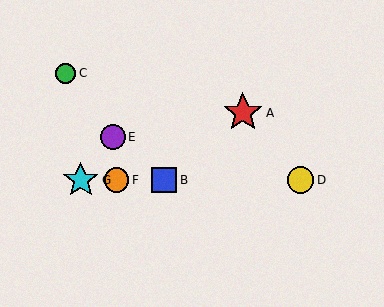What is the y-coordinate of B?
Object B is at y≈180.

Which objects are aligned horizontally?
Objects B, D, F, G are aligned horizontally.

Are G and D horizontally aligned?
Yes, both are at y≈180.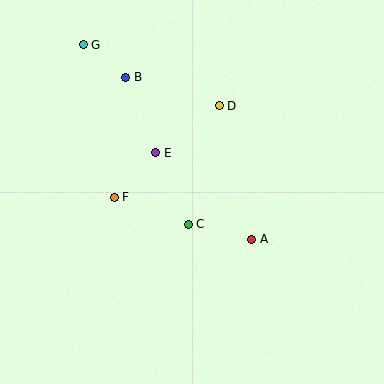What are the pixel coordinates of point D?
Point D is at (219, 106).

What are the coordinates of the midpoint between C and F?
The midpoint between C and F is at (151, 211).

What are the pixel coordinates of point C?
Point C is at (188, 224).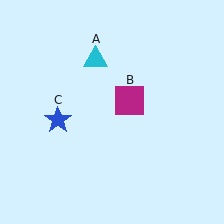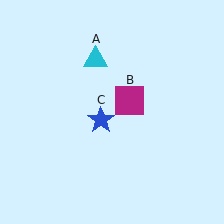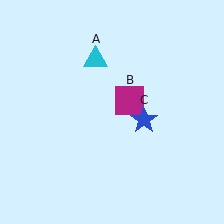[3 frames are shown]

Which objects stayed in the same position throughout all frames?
Cyan triangle (object A) and magenta square (object B) remained stationary.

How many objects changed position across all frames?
1 object changed position: blue star (object C).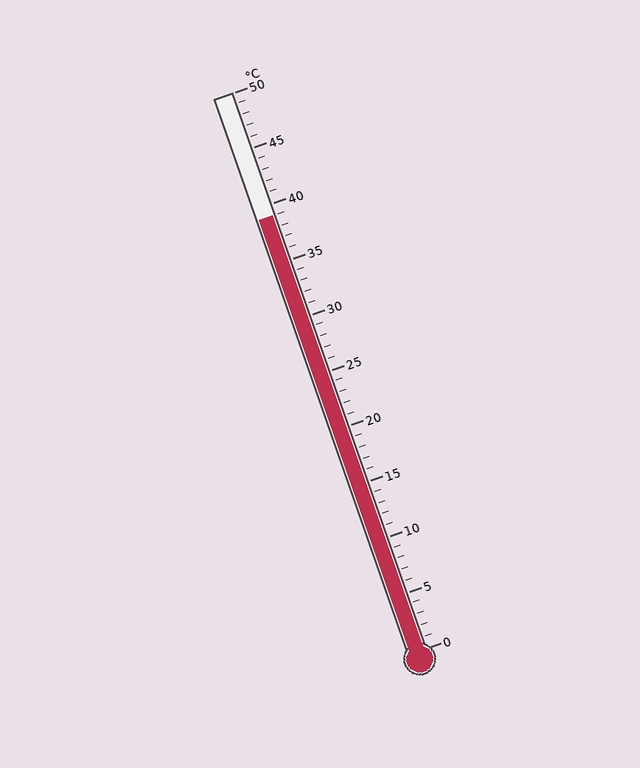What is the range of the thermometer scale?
The thermometer scale ranges from 0°C to 50°C.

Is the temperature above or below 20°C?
The temperature is above 20°C.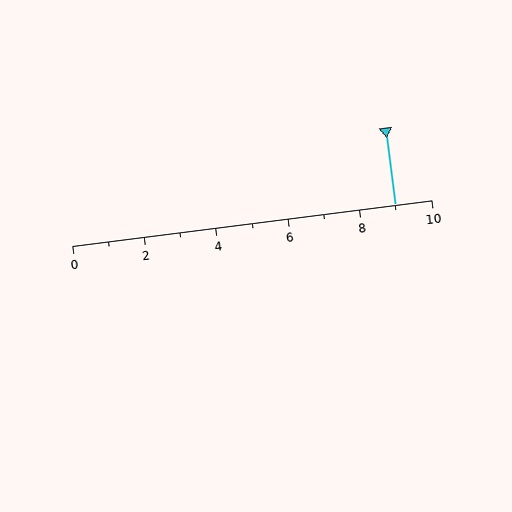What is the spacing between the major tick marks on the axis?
The major ticks are spaced 2 apart.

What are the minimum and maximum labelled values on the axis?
The axis runs from 0 to 10.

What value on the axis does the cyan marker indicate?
The marker indicates approximately 9.